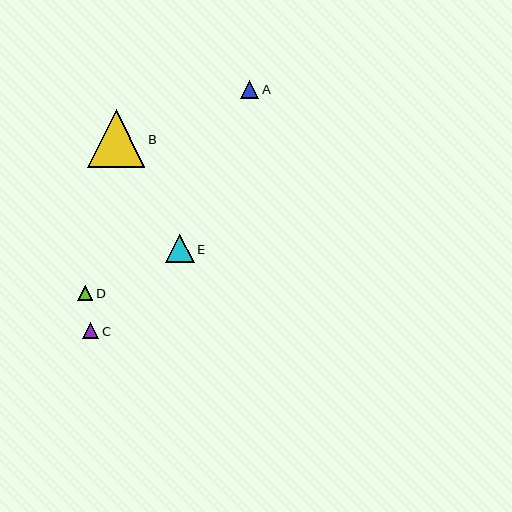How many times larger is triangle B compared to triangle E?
Triangle B is approximately 2.0 times the size of triangle E.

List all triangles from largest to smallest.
From largest to smallest: B, E, A, C, D.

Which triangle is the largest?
Triangle B is the largest with a size of approximately 58 pixels.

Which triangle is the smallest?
Triangle D is the smallest with a size of approximately 16 pixels.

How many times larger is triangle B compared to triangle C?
Triangle B is approximately 3.6 times the size of triangle C.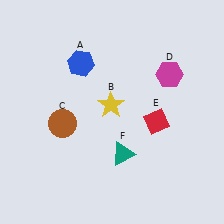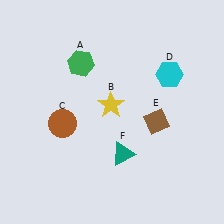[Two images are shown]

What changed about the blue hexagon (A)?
In Image 1, A is blue. In Image 2, it changed to green.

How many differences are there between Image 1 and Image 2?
There are 3 differences between the two images.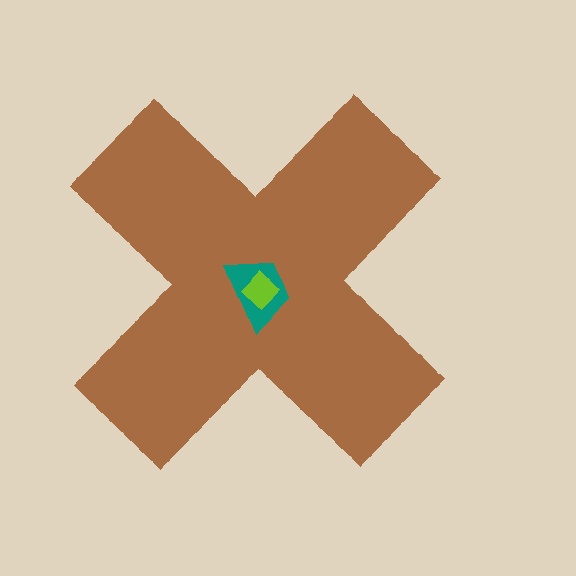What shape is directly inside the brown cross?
The teal trapezoid.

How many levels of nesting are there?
3.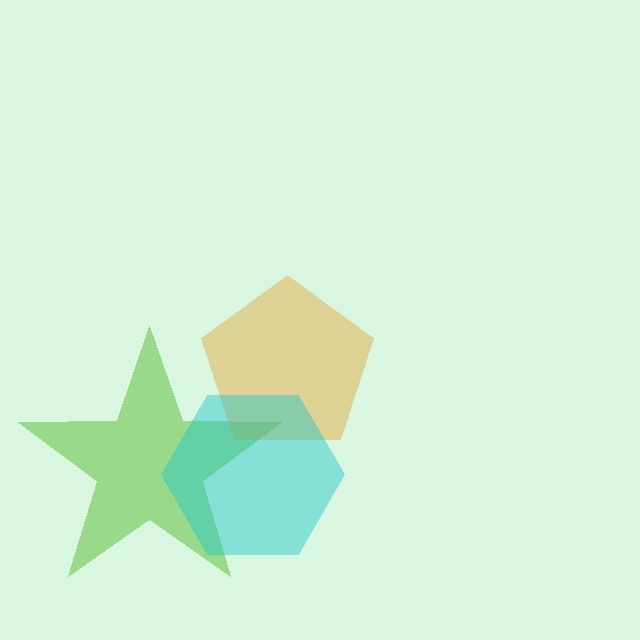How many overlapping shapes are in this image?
There are 3 overlapping shapes in the image.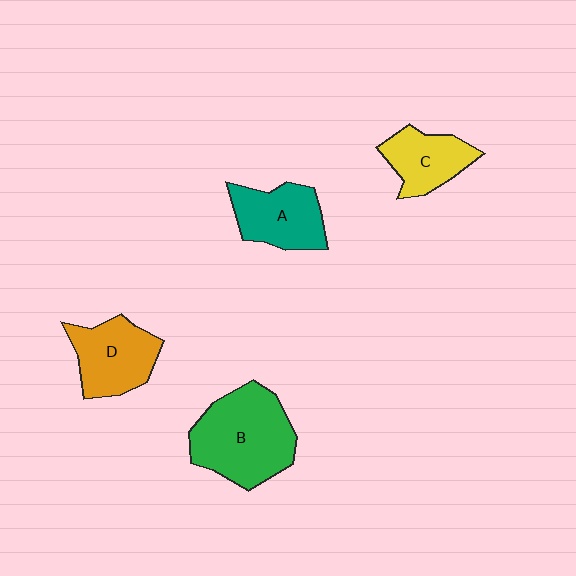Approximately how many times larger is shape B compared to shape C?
Approximately 1.8 times.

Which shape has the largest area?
Shape B (green).